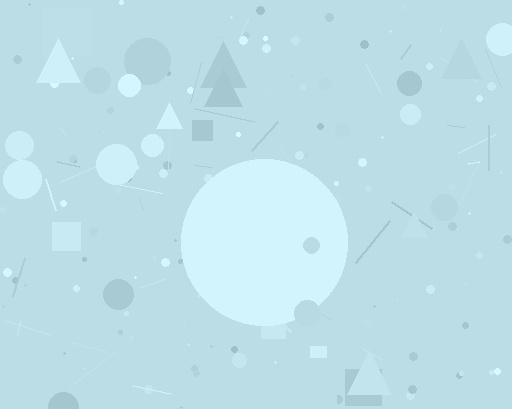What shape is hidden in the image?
A circle is hidden in the image.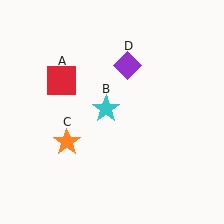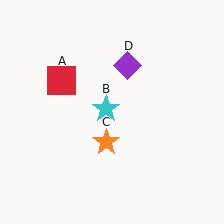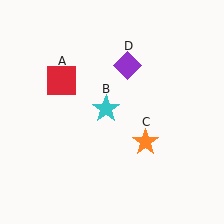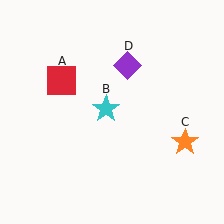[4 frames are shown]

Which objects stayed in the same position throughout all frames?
Red square (object A) and cyan star (object B) and purple diamond (object D) remained stationary.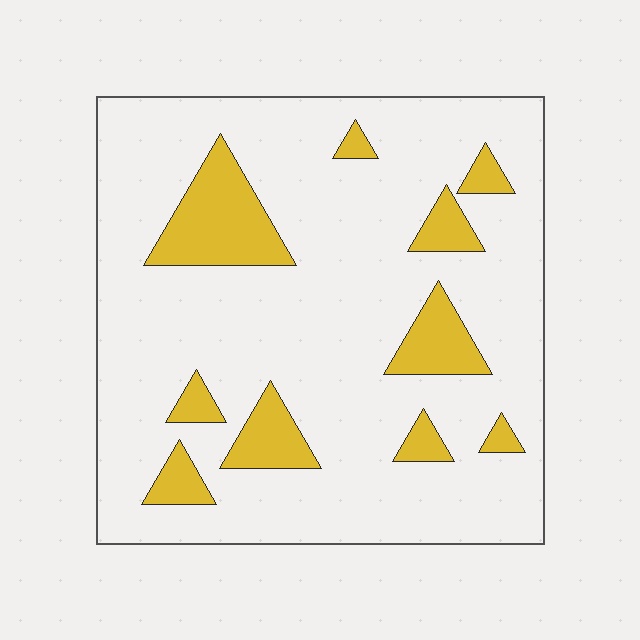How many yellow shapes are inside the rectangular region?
10.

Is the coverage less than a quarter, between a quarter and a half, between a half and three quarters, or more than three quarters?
Less than a quarter.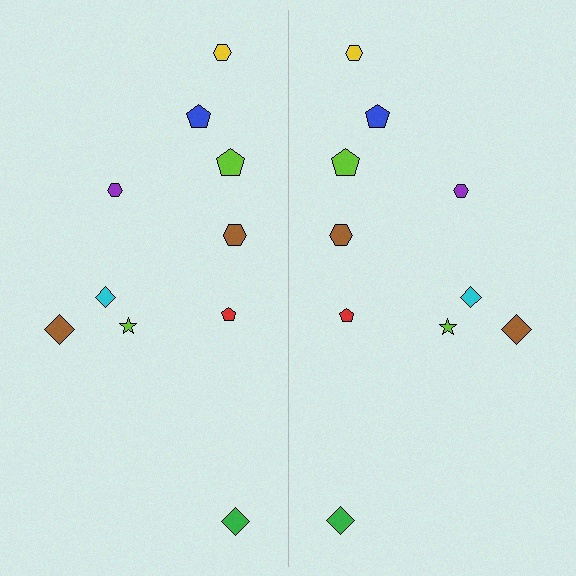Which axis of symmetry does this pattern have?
The pattern has a vertical axis of symmetry running through the center of the image.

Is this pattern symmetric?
Yes, this pattern has bilateral (reflection) symmetry.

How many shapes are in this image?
There are 20 shapes in this image.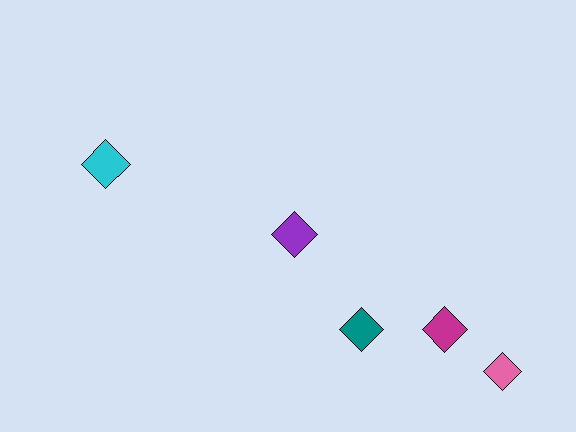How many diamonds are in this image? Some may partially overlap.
There are 5 diamonds.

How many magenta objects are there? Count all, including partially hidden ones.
There is 1 magenta object.